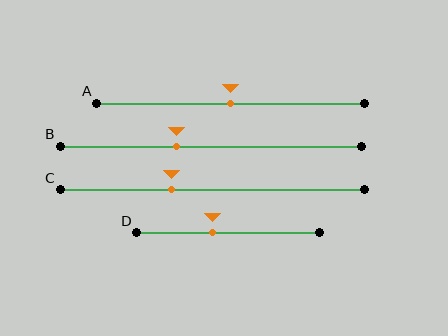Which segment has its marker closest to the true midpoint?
Segment A has its marker closest to the true midpoint.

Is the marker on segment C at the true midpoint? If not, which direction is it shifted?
No, the marker on segment C is shifted to the left by about 13% of the segment length.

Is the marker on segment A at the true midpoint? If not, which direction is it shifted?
Yes, the marker on segment A is at the true midpoint.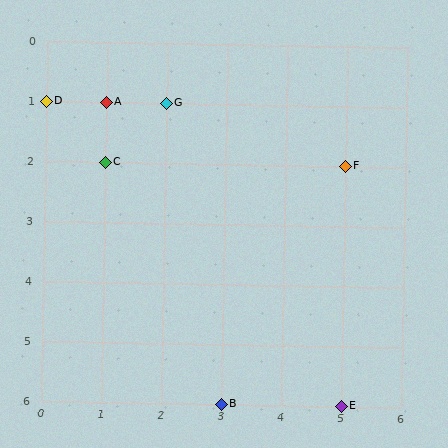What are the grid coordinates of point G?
Point G is at grid coordinates (2, 1).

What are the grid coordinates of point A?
Point A is at grid coordinates (1, 1).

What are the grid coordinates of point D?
Point D is at grid coordinates (0, 1).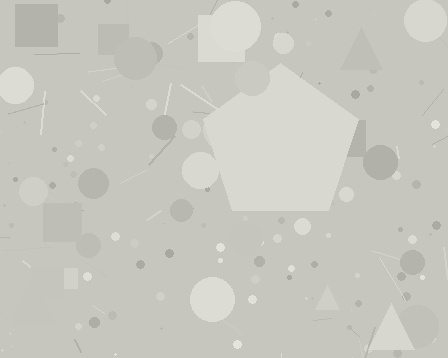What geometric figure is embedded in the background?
A pentagon is embedded in the background.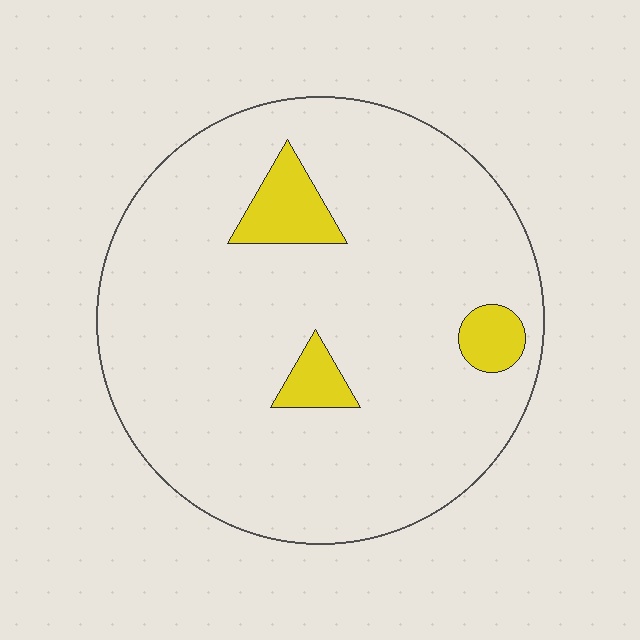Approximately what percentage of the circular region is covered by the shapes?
Approximately 10%.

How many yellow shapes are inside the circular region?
3.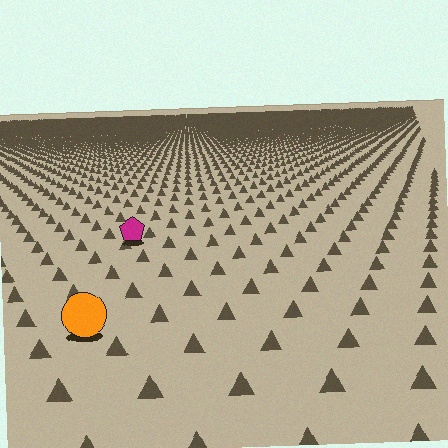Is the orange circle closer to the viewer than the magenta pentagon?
Yes. The orange circle is closer — you can tell from the texture gradient: the ground texture is coarser near it.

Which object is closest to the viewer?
The orange circle is closest. The texture marks near it are larger and more spread out.